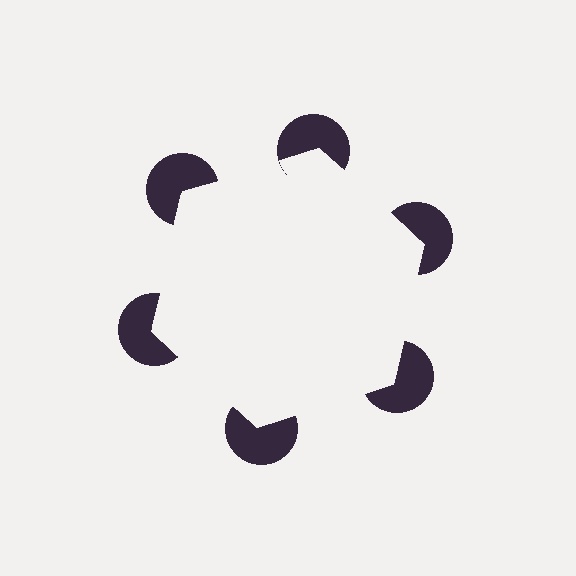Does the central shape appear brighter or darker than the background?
It typically appears slightly brighter than the background, even though no actual brightness change is drawn.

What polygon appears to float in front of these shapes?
An illusory hexagon — its edges are inferred from the aligned wedge cuts in the pac-man discs, not physically drawn.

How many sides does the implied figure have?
6 sides.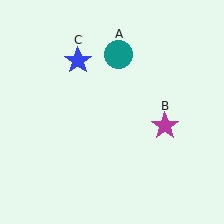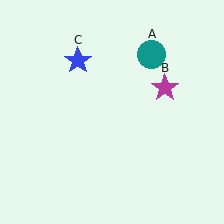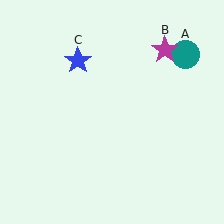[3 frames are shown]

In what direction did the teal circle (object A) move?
The teal circle (object A) moved right.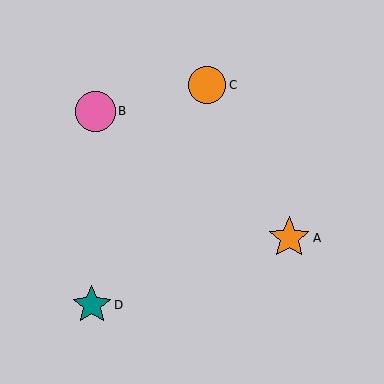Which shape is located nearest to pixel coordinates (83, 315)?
The teal star (labeled D) at (92, 305) is nearest to that location.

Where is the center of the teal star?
The center of the teal star is at (92, 305).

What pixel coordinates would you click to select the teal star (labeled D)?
Click at (92, 305) to select the teal star D.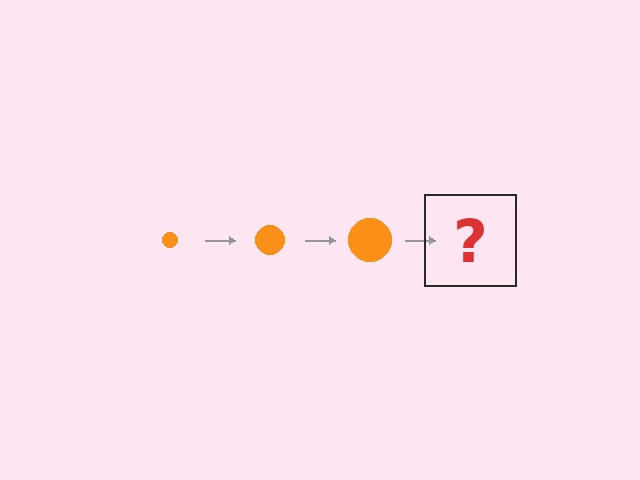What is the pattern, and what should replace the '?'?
The pattern is that the circle gets progressively larger each step. The '?' should be an orange circle, larger than the previous one.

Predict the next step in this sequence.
The next step is an orange circle, larger than the previous one.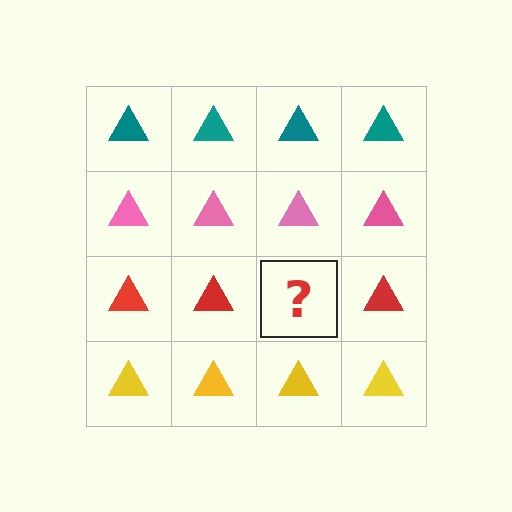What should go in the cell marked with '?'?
The missing cell should contain a red triangle.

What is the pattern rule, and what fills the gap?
The rule is that each row has a consistent color. The gap should be filled with a red triangle.